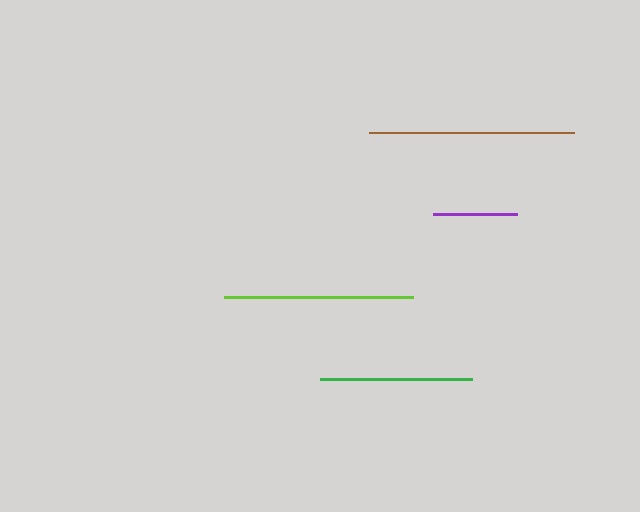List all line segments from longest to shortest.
From longest to shortest: brown, lime, green, purple.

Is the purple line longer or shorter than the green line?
The green line is longer than the purple line.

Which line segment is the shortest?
The purple line is the shortest at approximately 84 pixels.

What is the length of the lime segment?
The lime segment is approximately 189 pixels long.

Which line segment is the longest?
The brown line is the longest at approximately 205 pixels.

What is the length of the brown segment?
The brown segment is approximately 205 pixels long.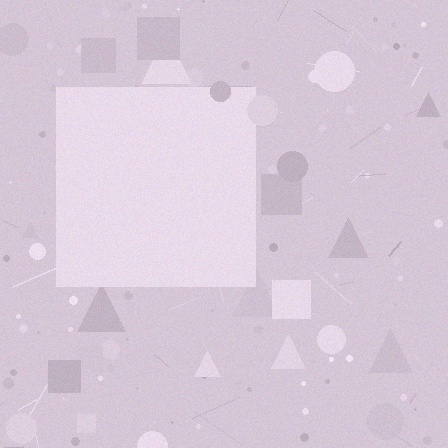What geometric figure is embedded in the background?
A square is embedded in the background.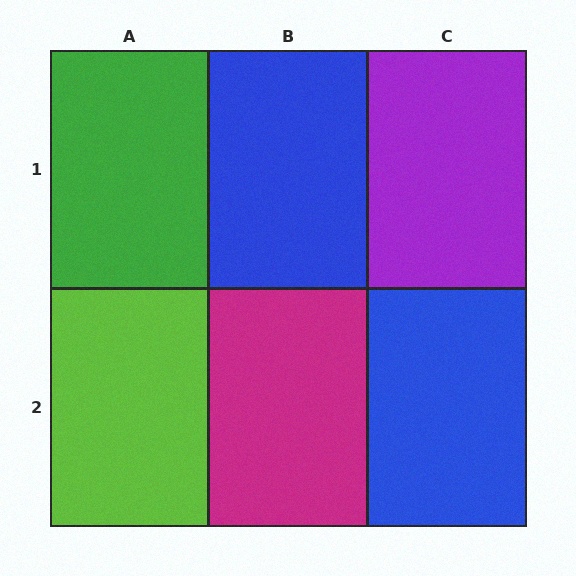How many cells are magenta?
1 cell is magenta.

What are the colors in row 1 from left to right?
Green, blue, purple.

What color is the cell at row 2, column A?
Lime.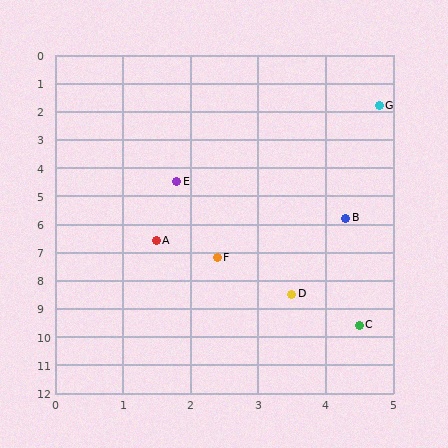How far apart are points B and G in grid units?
Points B and G are about 4.0 grid units apart.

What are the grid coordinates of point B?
Point B is at approximately (4.3, 5.8).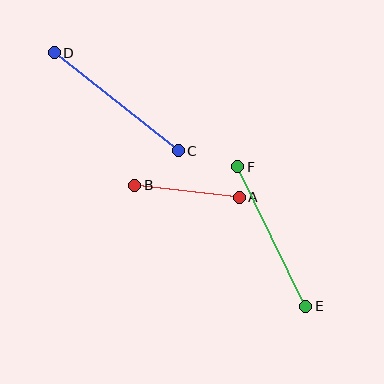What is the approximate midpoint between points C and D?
The midpoint is at approximately (116, 102) pixels.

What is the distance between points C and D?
The distance is approximately 158 pixels.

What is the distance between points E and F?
The distance is approximately 155 pixels.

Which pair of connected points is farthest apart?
Points C and D are farthest apart.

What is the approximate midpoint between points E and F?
The midpoint is at approximately (272, 236) pixels.